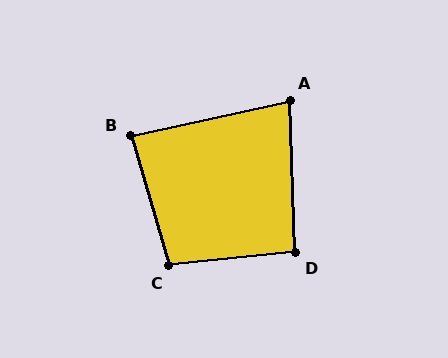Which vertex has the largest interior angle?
C, at approximately 101 degrees.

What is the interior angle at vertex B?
Approximately 86 degrees (approximately right).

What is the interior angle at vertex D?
Approximately 94 degrees (approximately right).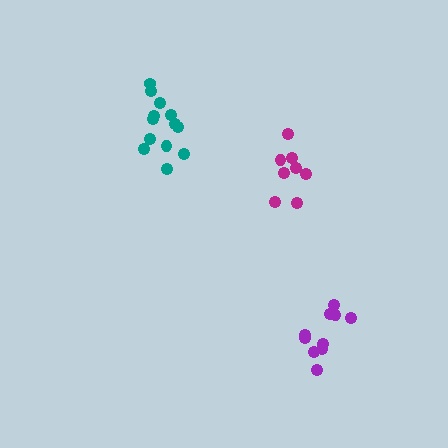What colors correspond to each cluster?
The clusters are colored: magenta, teal, purple.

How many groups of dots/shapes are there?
There are 3 groups.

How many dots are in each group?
Group 1: 8 dots, Group 2: 13 dots, Group 3: 10 dots (31 total).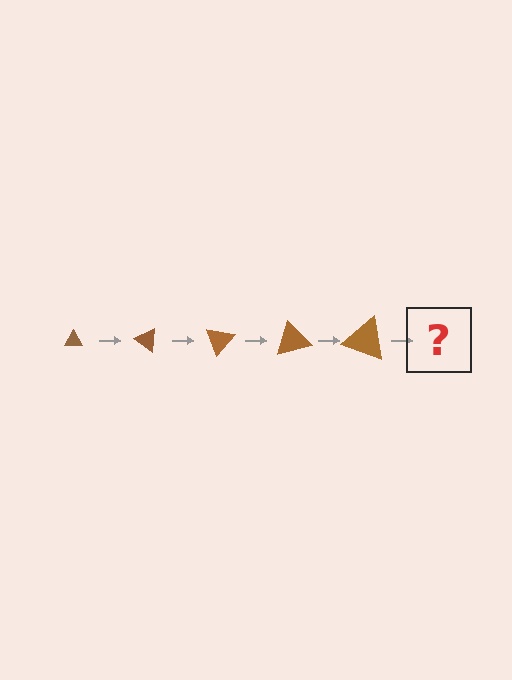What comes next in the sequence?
The next element should be a triangle, larger than the previous one and rotated 175 degrees from the start.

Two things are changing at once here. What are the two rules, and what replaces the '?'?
The two rules are that the triangle grows larger each step and it rotates 35 degrees each step. The '?' should be a triangle, larger than the previous one and rotated 175 degrees from the start.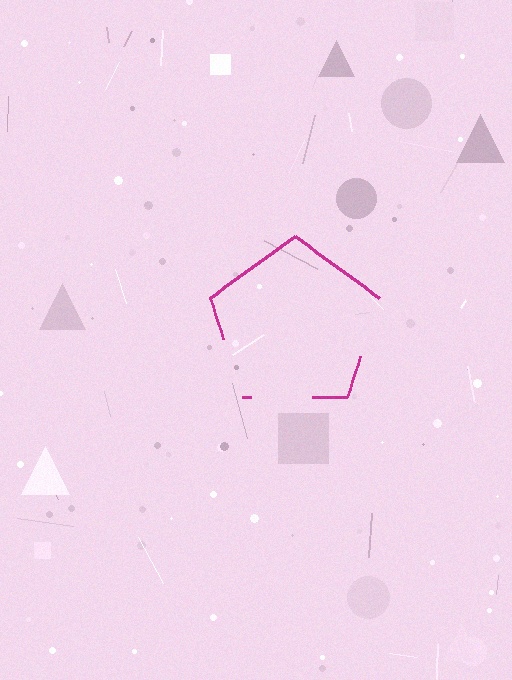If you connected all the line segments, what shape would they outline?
They would outline a pentagon.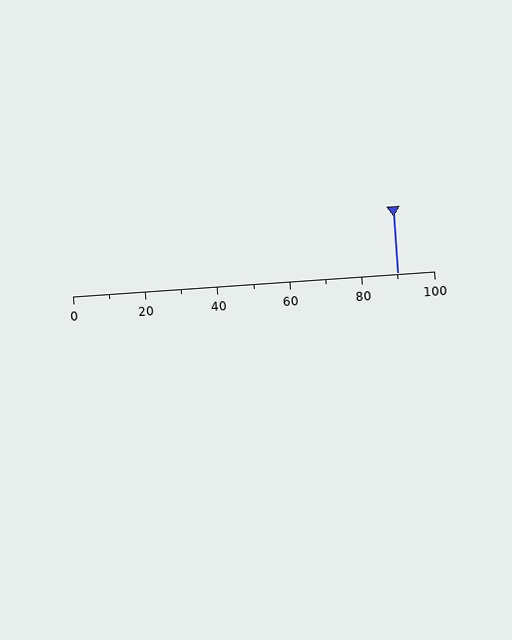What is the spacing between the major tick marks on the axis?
The major ticks are spaced 20 apart.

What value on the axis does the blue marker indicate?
The marker indicates approximately 90.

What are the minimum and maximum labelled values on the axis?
The axis runs from 0 to 100.